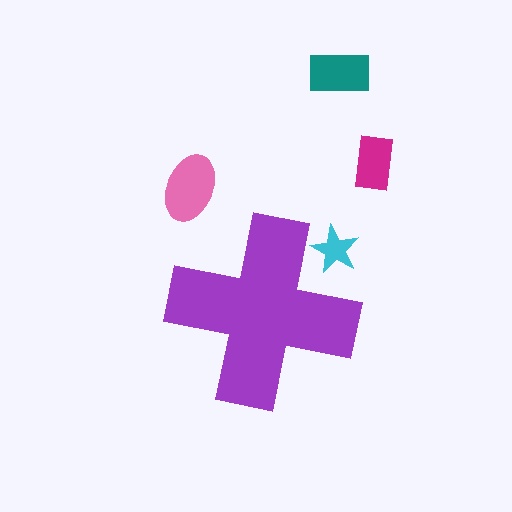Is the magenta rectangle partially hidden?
No, the magenta rectangle is fully visible.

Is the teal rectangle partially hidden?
No, the teal rectangle is fully visible.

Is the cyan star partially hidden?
Yes, the cyan star is partially hidden behind the purple cross.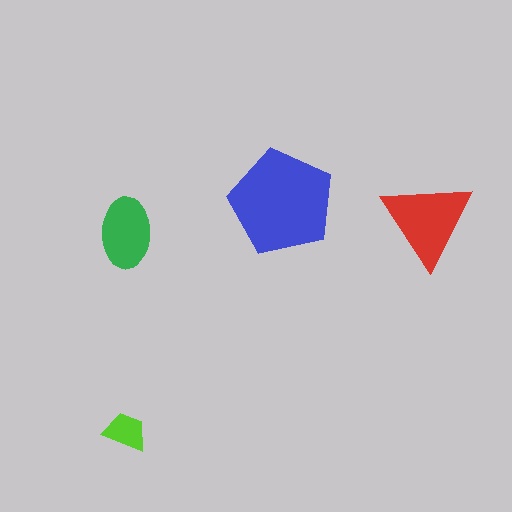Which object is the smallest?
The lime trapezoid.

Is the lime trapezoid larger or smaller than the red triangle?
Smaller.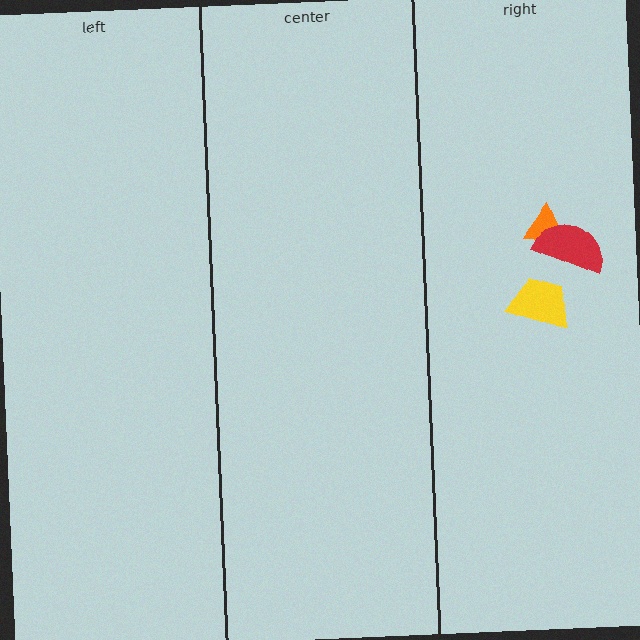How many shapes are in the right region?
3.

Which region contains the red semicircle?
The right region.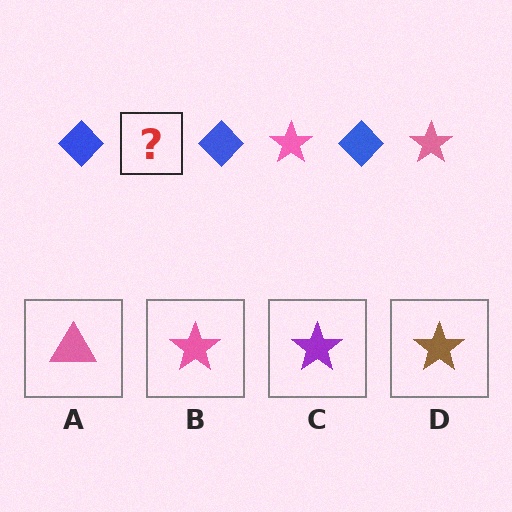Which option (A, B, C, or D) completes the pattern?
B.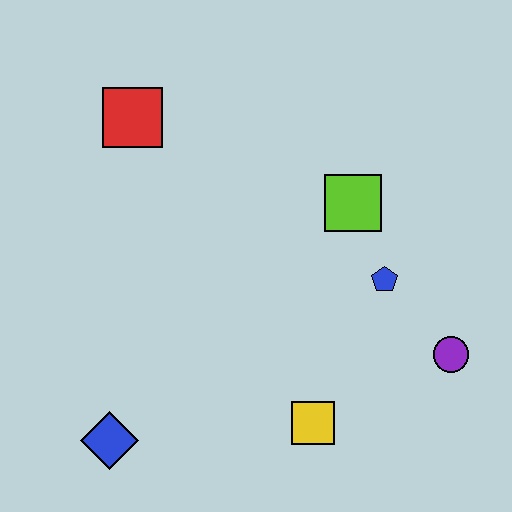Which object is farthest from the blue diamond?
The purple circle is farthest from the blue diamond.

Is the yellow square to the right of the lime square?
No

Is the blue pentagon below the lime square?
Yes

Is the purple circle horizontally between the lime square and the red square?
No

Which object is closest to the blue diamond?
The yellow square is closest to the blue diamond.